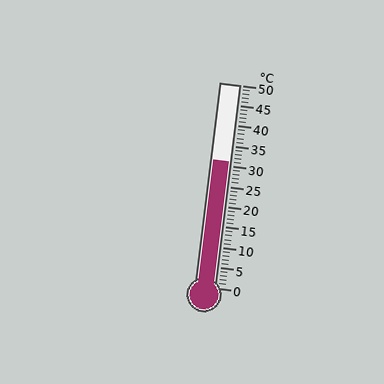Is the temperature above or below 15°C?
The temperature is above 15°C.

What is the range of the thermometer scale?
The thermometer scale ranges from 0°C to 50°C.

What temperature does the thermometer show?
The thermometer shows approximately 31°C.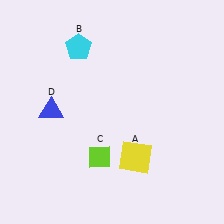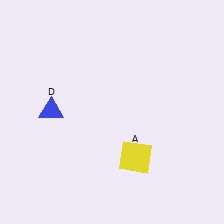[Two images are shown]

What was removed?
The cyan pentagon (B), the lime diamond (C) were removed in Image 2.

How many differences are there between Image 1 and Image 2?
There are 2 differences between the two images.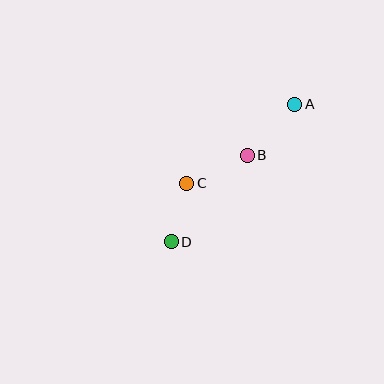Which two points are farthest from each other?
Points A and D are farthest from each other.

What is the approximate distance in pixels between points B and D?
The distance between B and D is approximately 115 pixels.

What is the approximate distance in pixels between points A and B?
The distance between A and B is approximately 70 pixels.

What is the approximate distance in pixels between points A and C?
The distance between A and C is approximately 133 pixels.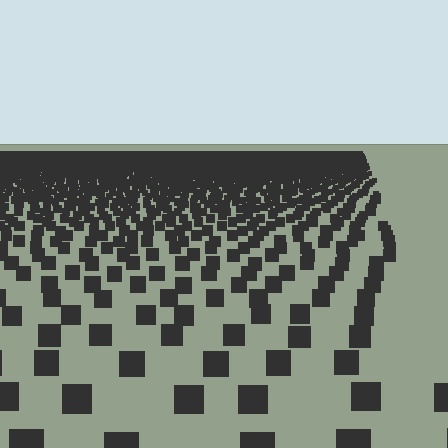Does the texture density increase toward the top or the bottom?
Density increases toward the top.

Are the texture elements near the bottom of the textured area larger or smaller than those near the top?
Larger. Near the bottom, elements are closer to the viewer and appear at a bigger on-screen size.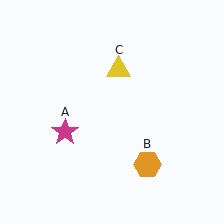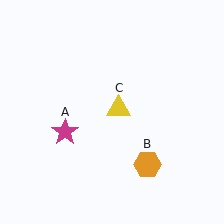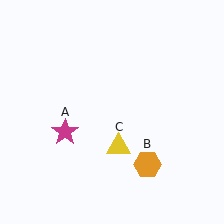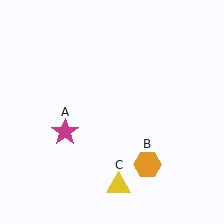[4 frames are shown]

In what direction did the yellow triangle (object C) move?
The yellow triangle (object C) moved down.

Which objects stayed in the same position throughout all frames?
Magenta star (object A) and orange hexagon (object B) remained stationary.